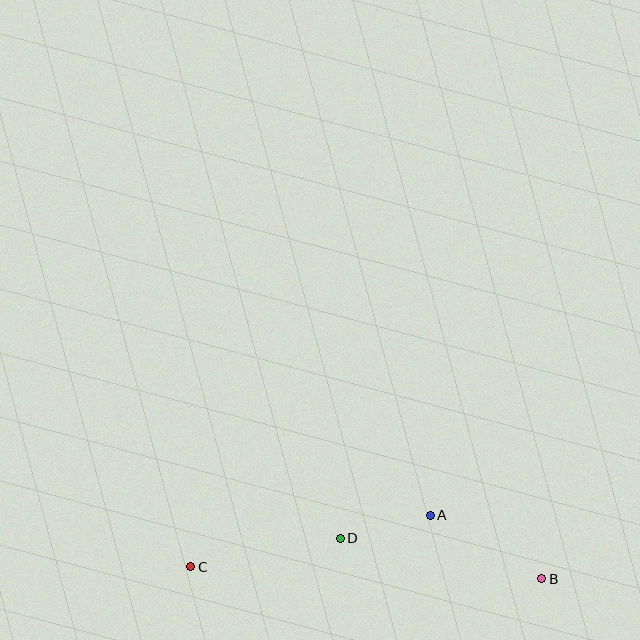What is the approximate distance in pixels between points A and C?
The distance between A and C is approximately 245 pixels.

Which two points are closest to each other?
Points A and D are closest to each other.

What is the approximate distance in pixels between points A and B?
The distance between A and B is approximately 128 pixels.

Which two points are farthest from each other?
Points B and C are farthest from each other.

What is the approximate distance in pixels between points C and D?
The distance between C and D is approximately 152 pixels.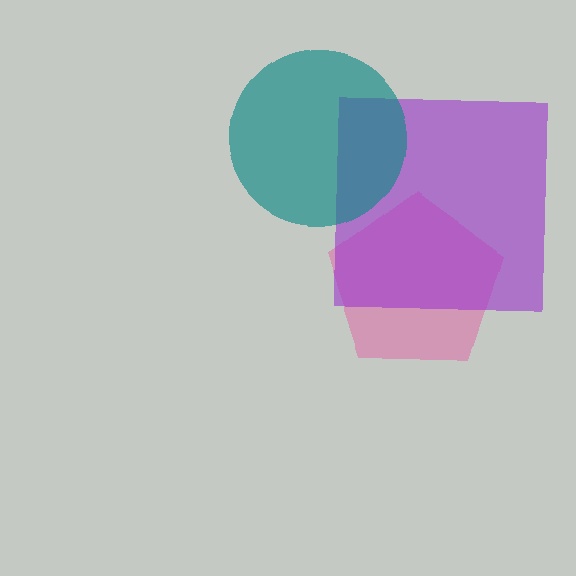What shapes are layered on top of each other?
The layered shapes are: a pink pentagon, a purple square, a teal circle.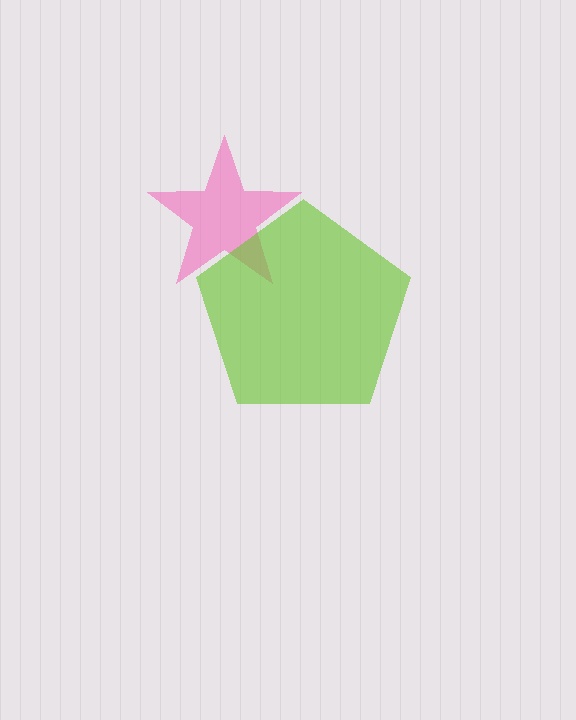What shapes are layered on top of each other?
The layered shapes are: a pink star, a lime pentagon.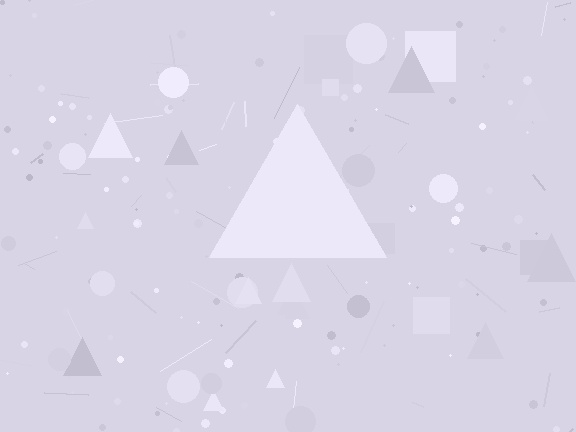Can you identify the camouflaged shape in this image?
The camouflaged shape is a triangle.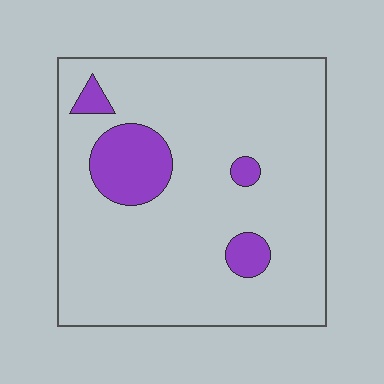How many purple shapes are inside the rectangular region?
4.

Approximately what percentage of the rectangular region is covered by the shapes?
Approximately 10%.